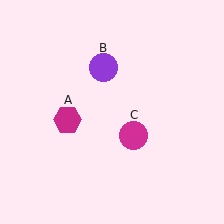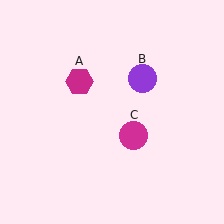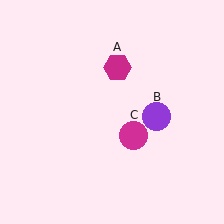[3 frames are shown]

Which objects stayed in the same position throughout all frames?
Magenta circle (object C) remained stationary.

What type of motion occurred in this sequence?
The magenta hexagon (object A), purple circle (object B) rotated clockwise around the center of the scene.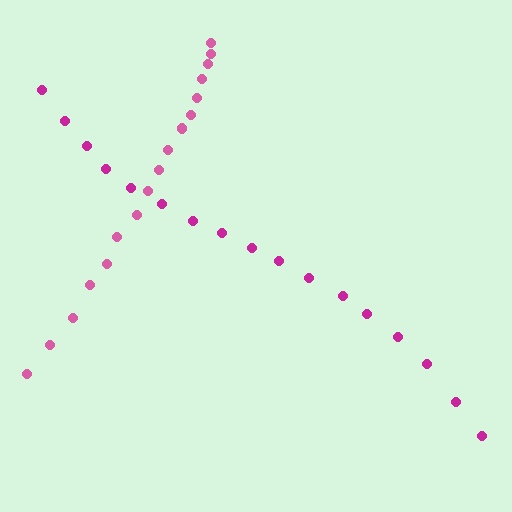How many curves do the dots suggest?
There are 2 distinct paths.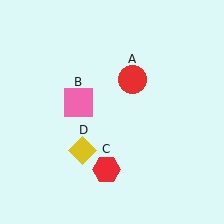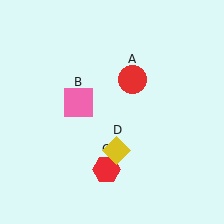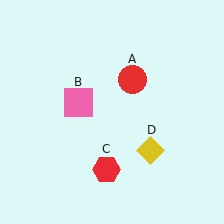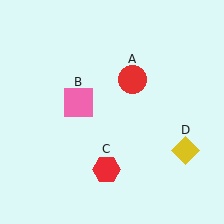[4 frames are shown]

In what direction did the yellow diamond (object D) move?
The yellow diamond (object D) moved right.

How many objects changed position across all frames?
1 object changed position: yellow diamond (object D).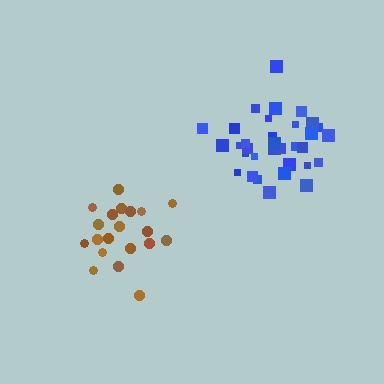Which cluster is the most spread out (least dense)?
Brown.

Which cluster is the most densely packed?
Blue.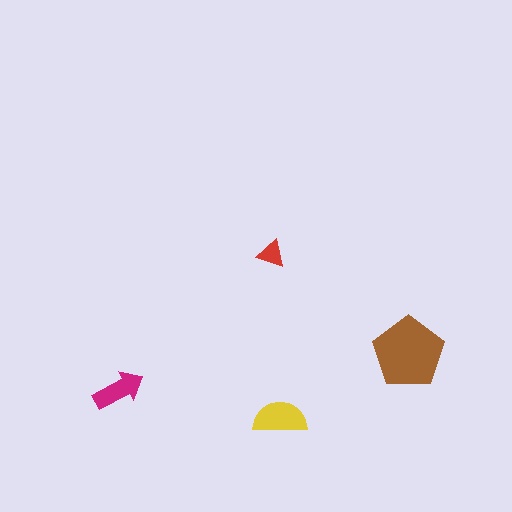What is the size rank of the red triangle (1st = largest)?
4th.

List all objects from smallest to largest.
The red triangle, the magenta arrow, the yellow semicircle, the brown pentagon.